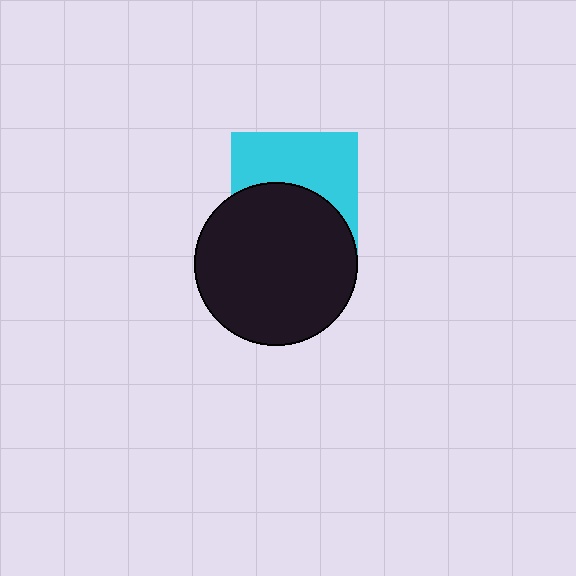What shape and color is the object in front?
The object in front is a black circle.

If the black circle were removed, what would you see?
You would see the complete cyan square.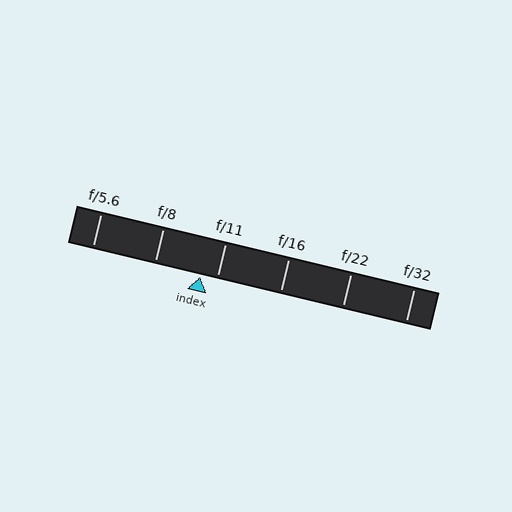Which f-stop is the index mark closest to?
The index mark is closest to f/11.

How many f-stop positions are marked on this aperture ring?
There are 6 f-stop positions marked.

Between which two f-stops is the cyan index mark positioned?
The index mark is between f/8 and f/11.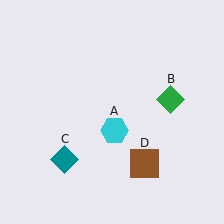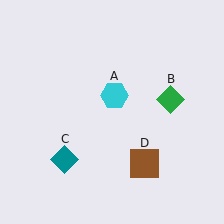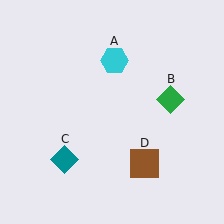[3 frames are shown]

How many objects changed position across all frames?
1 object changed position: cyan hexagon (object A).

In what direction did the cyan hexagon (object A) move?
The cyan hexagon (object A) moved up.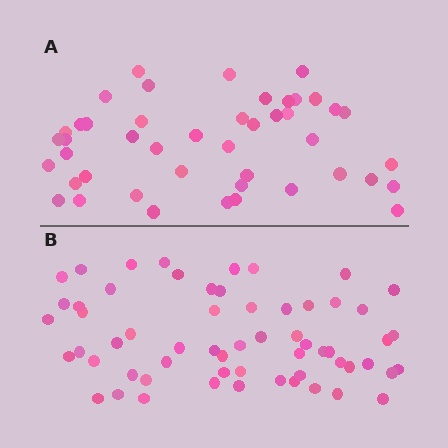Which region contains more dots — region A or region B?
Region B (the bottom region) has more dots.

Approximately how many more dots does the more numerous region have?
Region B has approximately 15 more dots than region A.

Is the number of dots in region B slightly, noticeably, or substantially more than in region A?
Region B has noticeably more, but not dramatically so. The ratio is roughly 1.3 to 1.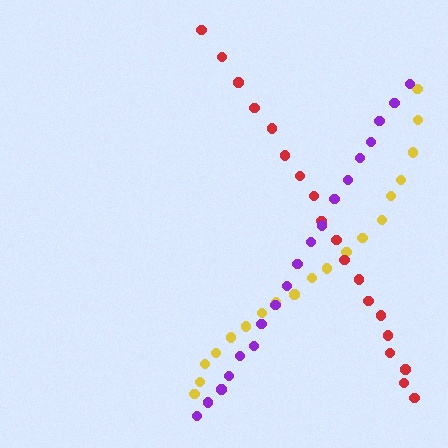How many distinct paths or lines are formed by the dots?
There are 3 distinct paths.